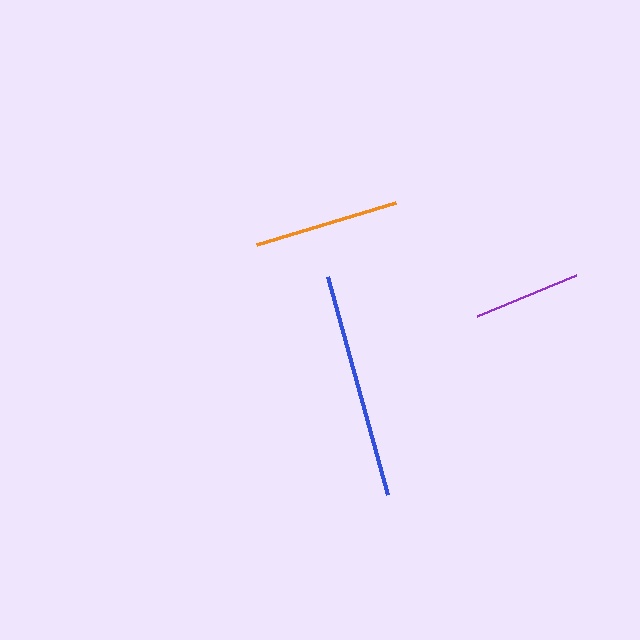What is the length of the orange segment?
The orange segment is approximately 146 pixels long.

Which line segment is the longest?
The blue line is the longest at approximately 226 pixels.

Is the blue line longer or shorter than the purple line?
The blue line is longer than the purple line.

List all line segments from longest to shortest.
From longest to shortest: blue, orange, purple.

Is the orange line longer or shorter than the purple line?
The orange line is longer than the purple line.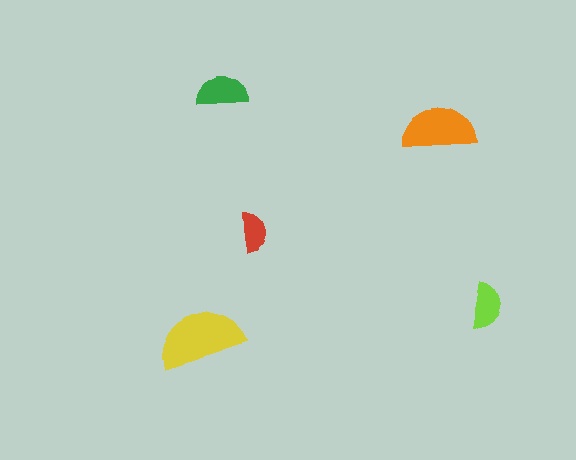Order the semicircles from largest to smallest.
the yellow one, the orange one, the green one, the lime one, the red one.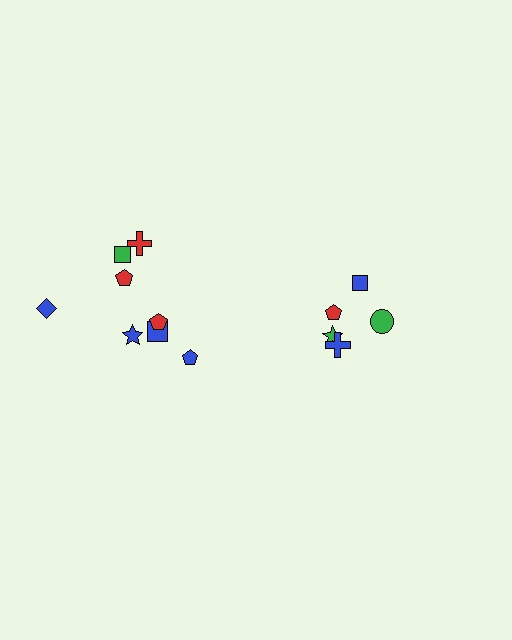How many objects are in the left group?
There are 8 objects.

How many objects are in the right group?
There are 5 objects.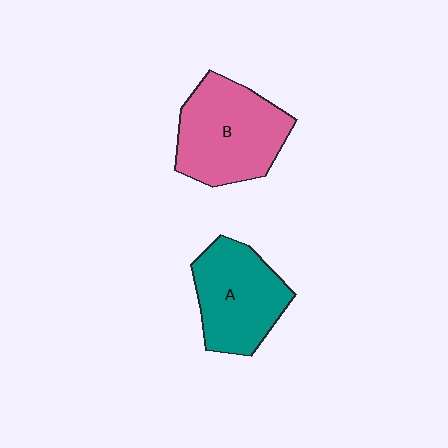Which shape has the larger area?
Shape B (pink).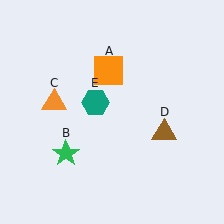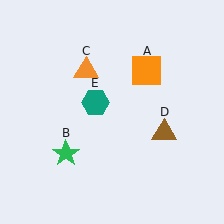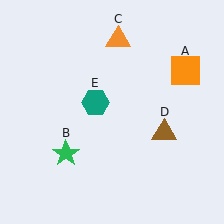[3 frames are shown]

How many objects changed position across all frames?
2 objects changed position: orange square (object A), orange triangle (object C).